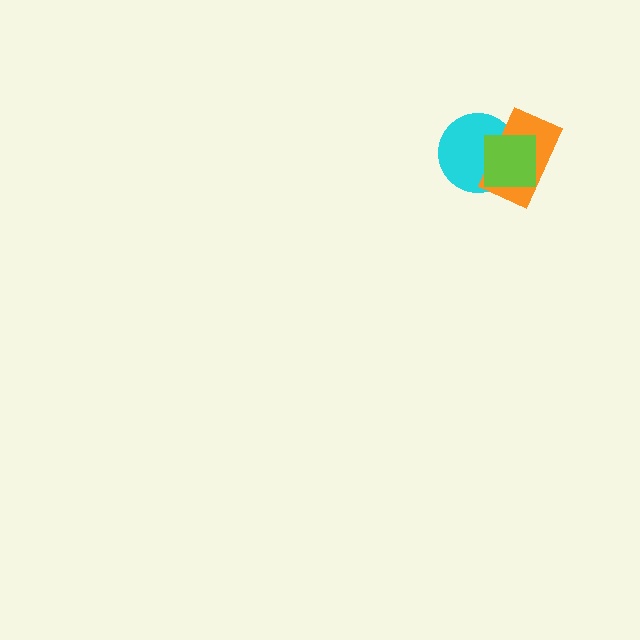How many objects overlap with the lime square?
2 objects overlap with the lime square.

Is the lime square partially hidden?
No, no other shape covers it.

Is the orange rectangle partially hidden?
Yes, it is partially covered by another shape.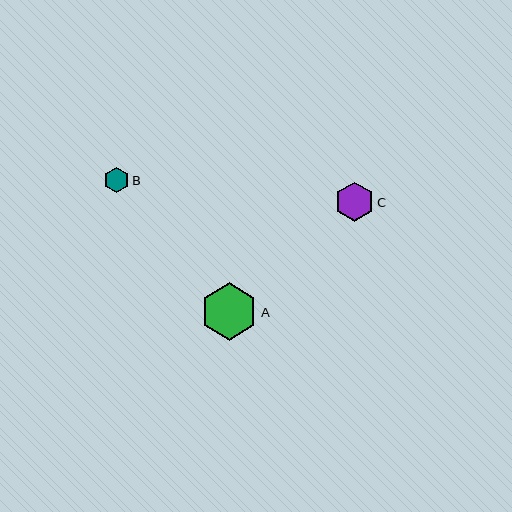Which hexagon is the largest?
Hexagon A is the largest with a size of approximately 57 pixels.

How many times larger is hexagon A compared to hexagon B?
Hexagon A is approximately 2.3 times the size of hexagon B.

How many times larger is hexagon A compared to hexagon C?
Hexagon A is approximately 1.5 times the size of hexagon C.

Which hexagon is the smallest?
Hexagon B is the smallest with a size of approximately 25 pixels.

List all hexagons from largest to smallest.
From largest to smallest: A, C, B.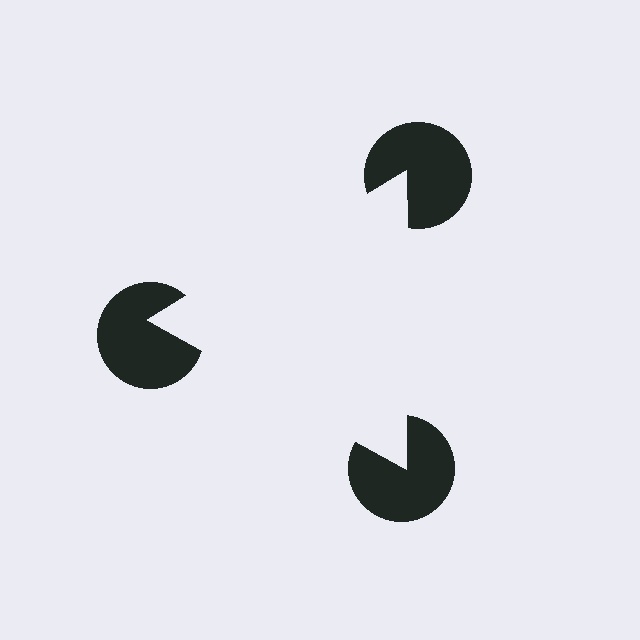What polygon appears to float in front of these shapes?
An illusory triangle — its edges are inferred from the aligned wedge cuts in the pac-man discs, not physically drawn.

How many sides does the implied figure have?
3 sides.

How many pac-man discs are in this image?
There are 3 — one at each vertex of the illusory triangle.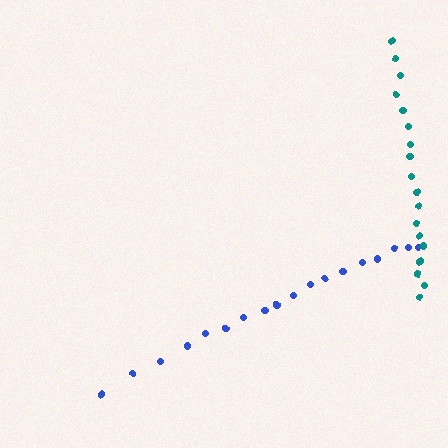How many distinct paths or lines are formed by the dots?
There are 2 distinct paths.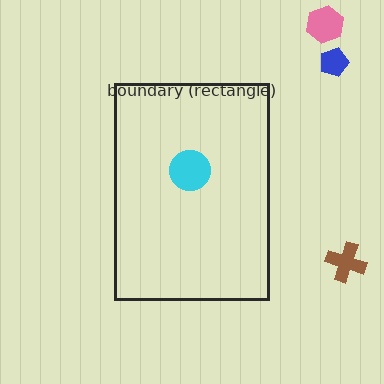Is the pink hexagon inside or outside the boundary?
Outside.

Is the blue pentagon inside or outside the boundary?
Outside.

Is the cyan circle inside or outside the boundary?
Inside.